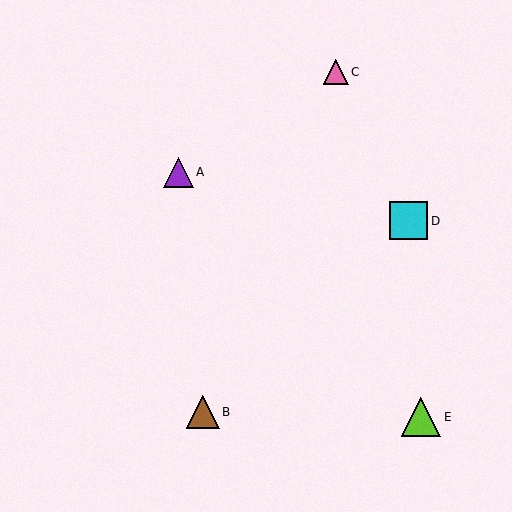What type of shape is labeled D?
Shape D is a cyan square.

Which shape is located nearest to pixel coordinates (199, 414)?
The brown triangle (labeled B) at (203, 412) is nearest to that location.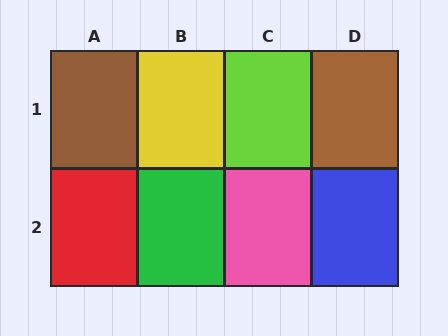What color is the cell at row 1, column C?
Lime.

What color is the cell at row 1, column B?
Yellow.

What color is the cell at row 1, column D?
Brown.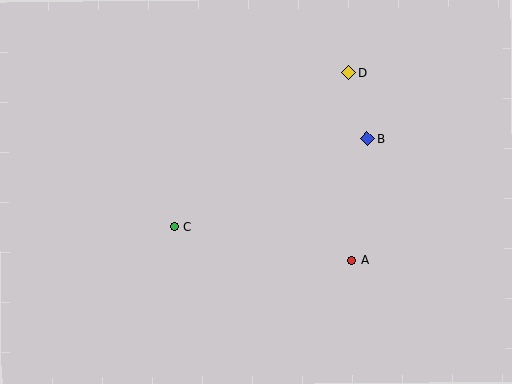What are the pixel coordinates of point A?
Point A is at (351, 260).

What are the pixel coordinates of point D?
Point D is at (349, 73).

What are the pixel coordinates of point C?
Point C is at (174, 227).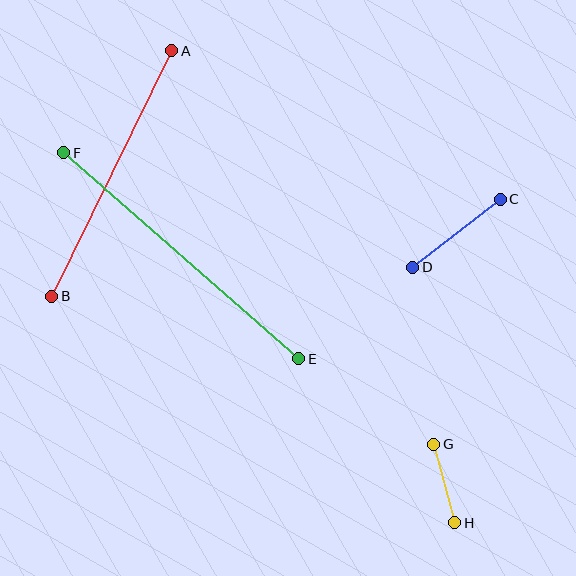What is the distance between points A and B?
The distance is approximately 273 pixels.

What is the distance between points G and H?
The distance is approximately 81 pixels.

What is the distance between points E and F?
The distance is approximately 313 pixels.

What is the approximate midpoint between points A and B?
The midpoint is at approximately (112, 173) pixels.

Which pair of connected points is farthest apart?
Points E and F are farthest apart.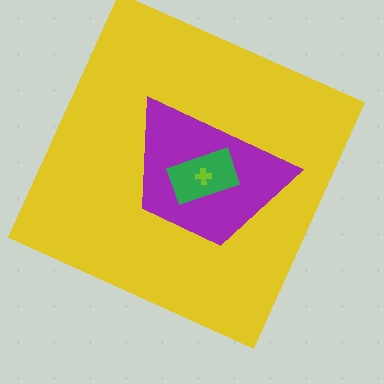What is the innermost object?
The lime cross.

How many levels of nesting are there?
4.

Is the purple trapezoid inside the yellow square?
Yes.